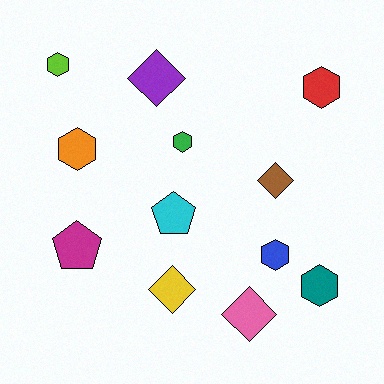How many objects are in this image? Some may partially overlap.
There are 12 objects.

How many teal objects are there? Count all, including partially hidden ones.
There is 1 teal object.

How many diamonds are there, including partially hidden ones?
There are 4 diamonds.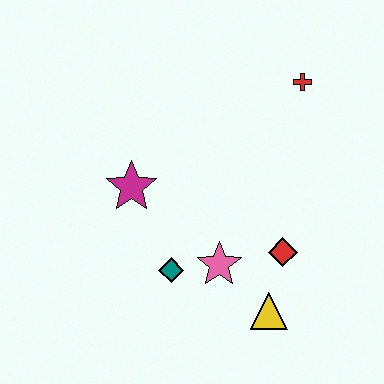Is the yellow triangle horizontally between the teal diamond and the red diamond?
Yes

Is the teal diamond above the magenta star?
No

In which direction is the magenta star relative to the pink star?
The magenta star is to the left of the pink star.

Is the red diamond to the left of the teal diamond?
No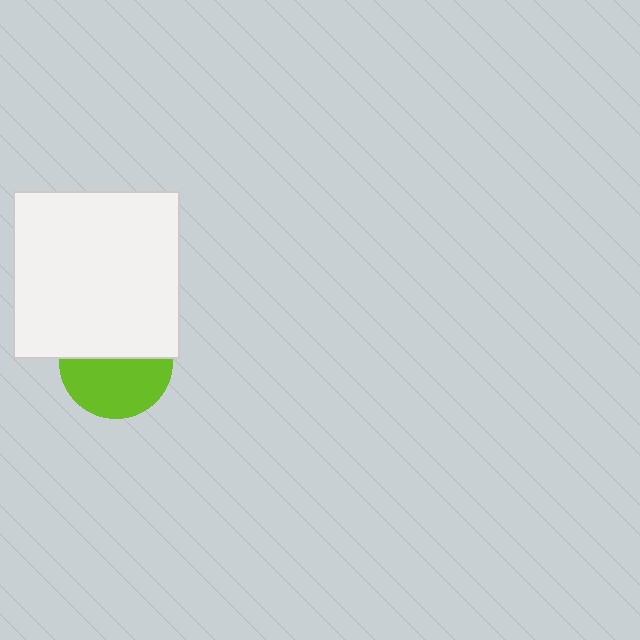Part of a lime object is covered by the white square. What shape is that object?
It is a circle.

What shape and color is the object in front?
The object in front is a white square.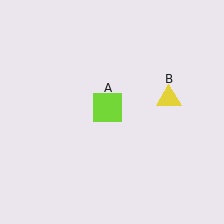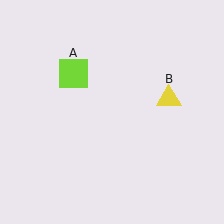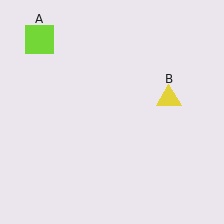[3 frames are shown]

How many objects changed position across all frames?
1 object changed position: lime square (object A).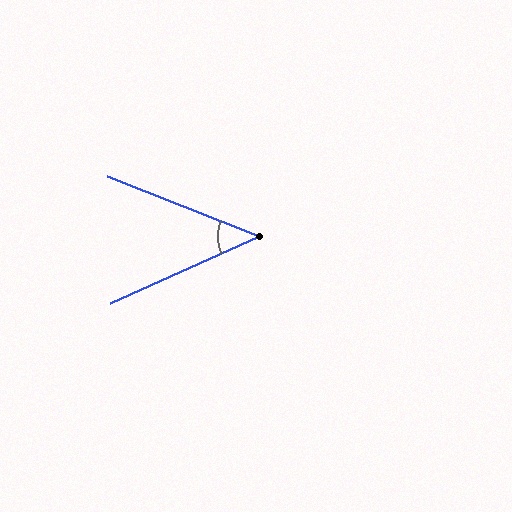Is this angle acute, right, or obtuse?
It is acute.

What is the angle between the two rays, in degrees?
Approximately 46 degrees.